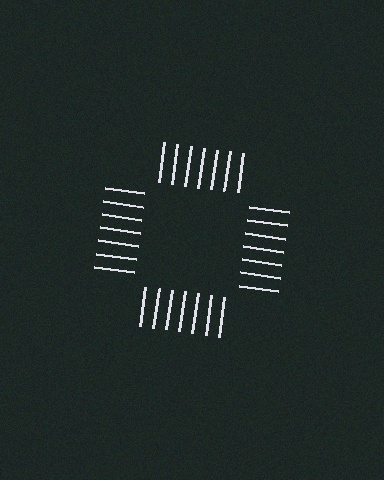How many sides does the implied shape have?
4 sides — the line-ends trace a square.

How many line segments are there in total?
28 — 7 along each of the 4 edges.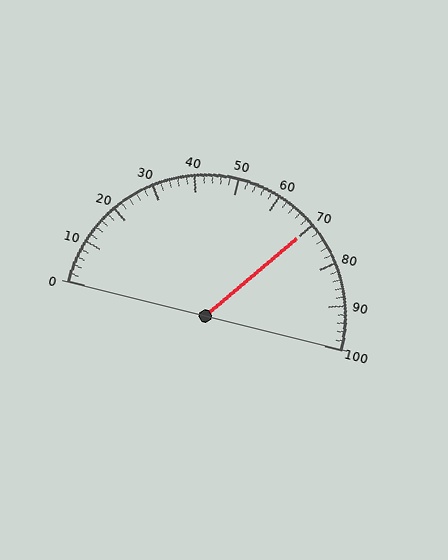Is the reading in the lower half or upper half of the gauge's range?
The reading is in the upper half of the range (0 to 100).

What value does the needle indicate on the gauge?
The needle indicates approximately 70.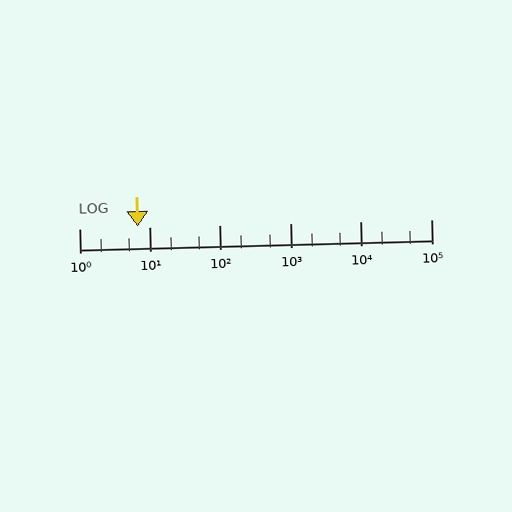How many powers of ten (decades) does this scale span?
The scale spans 5 decades, from 1 to 100000.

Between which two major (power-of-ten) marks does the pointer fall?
The pointer is between 1 and 10.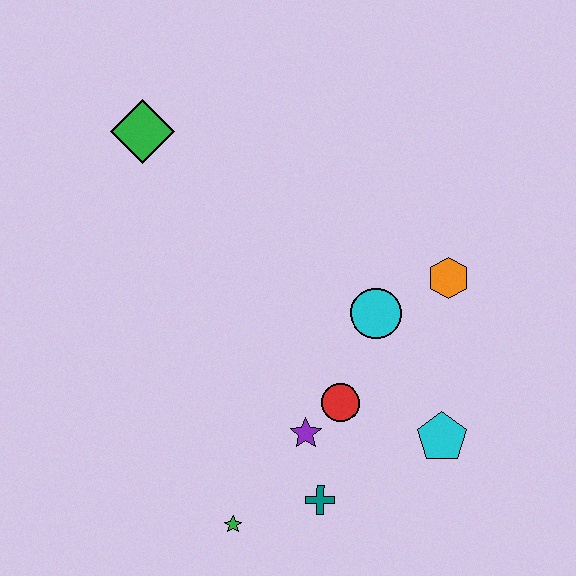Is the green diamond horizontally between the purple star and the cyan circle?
No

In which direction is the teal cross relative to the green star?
The teal cross is to the right of the green star.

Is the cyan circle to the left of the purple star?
No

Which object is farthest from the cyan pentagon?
The green diamond is farthest from the cyan pentagon.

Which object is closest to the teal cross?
The purple star is closest to the teal cross.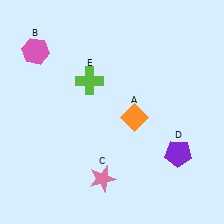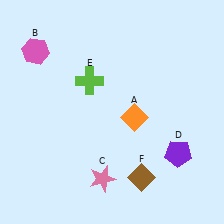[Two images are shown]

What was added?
A brown diamond (F) was added in Image 2.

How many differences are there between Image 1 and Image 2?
There is 1 difference between the two images.